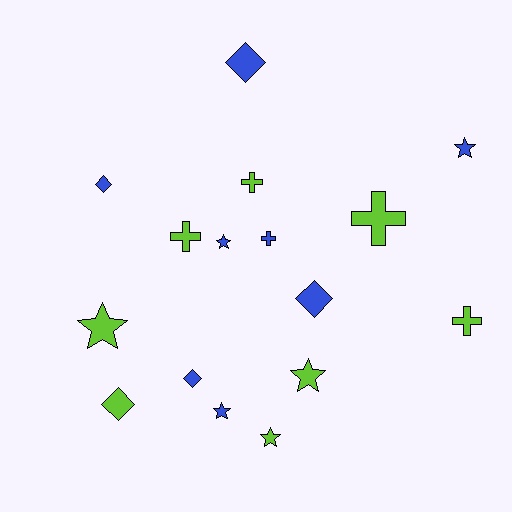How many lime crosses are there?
There are 4 lime crosses.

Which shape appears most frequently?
Star, with 6 objects.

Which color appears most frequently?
Lime, with 8 objects.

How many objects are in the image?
There are 16 objects.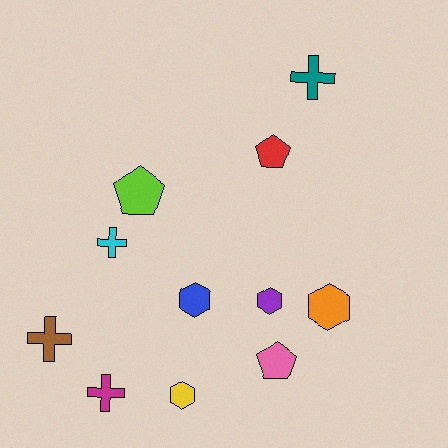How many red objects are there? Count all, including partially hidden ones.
There is 1 red object.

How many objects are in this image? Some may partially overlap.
There are 11 objects.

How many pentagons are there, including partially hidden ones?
There are 3 pentagons.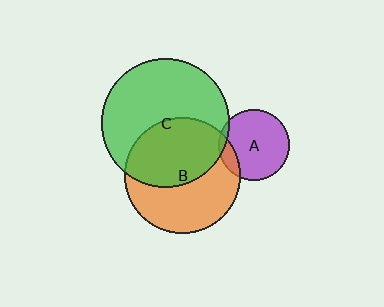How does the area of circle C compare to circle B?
Approximately 1.2 times.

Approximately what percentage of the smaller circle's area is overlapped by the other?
Approximately 5%.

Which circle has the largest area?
Circle C (green).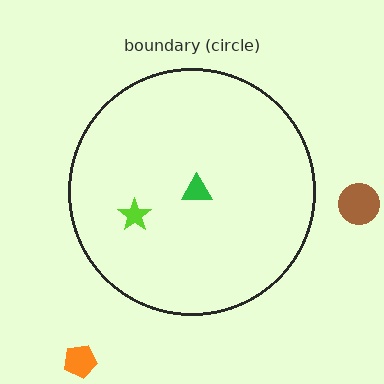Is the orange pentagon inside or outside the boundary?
Outside.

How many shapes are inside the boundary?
2 inside, 2 outside.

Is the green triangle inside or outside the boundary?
Inside.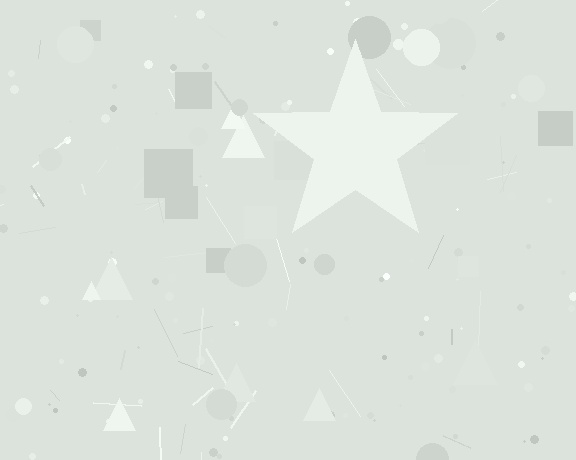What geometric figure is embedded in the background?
A star is embedded in the background.